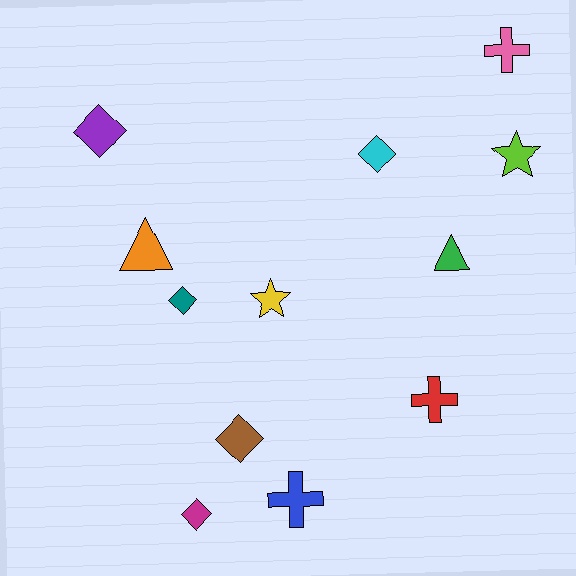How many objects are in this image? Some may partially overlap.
There are 12 objects.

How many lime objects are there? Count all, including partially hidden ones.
There is 1 lime object.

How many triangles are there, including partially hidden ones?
There are 2 triangles.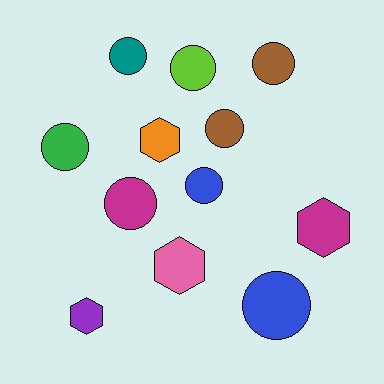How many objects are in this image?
There are 12 objects.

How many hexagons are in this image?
There are 4 hexagons.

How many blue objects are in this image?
There are 2 blue objects.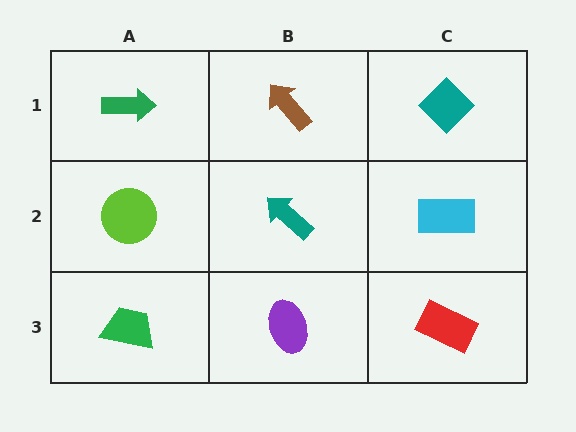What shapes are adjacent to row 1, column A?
A lime circle (row 2, column A), a brown arrow (row 1, column B).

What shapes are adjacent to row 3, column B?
A teal arrow (row 2, column B), a green trapezoid (row 3, column A), a red rectangle (row 3, column C).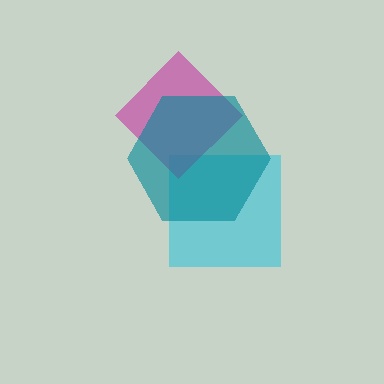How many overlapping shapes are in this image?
There are 3 overlapping shapes in the image.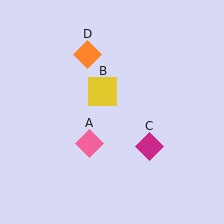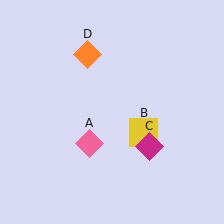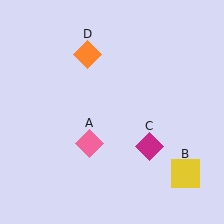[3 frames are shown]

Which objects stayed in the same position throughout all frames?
Pink diamond (object A) and magenta diamond (object C) and orange diamond (object D) remained stationary.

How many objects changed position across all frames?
1 object changed position: yellow square (object B).